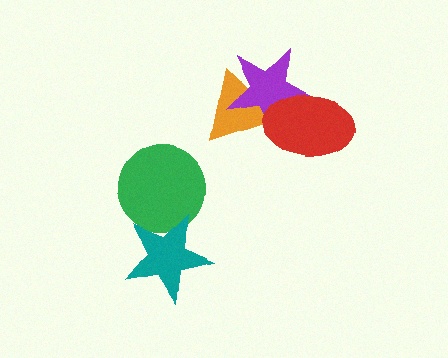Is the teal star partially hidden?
No, no other shape covers it.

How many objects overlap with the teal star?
1 object overlaps with the teal star.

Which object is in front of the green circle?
The teal star is in front of the green circle.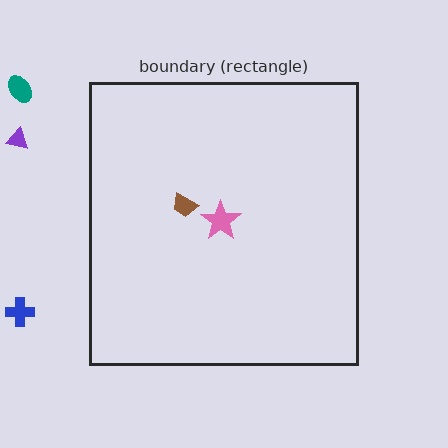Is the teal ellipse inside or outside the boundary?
Outside.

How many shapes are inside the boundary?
2 inside, 3 outside.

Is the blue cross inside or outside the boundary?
Outside.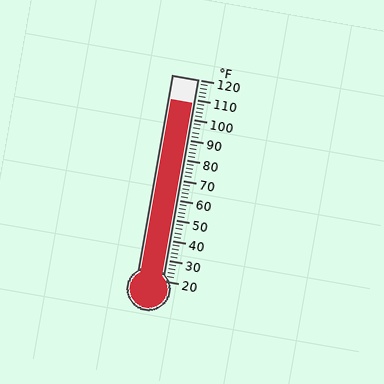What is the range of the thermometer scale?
The thermometer scale ranges from 20°F to 120°F.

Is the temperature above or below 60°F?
The temperature is above 60°F.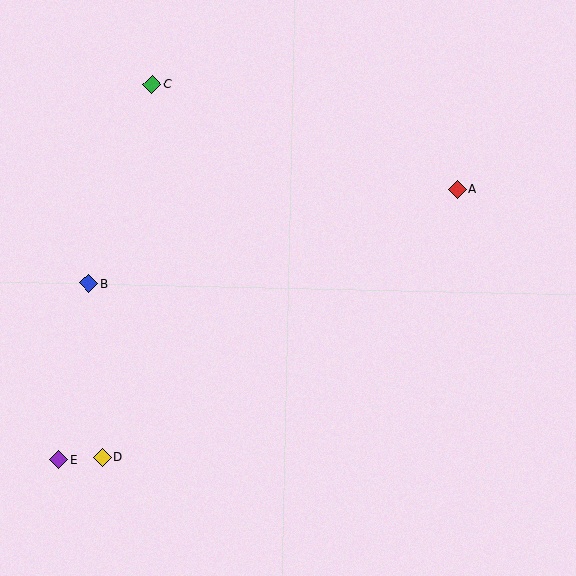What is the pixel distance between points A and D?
The distance between A and D is 445 pixels.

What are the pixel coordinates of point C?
Point C is at (152, 84).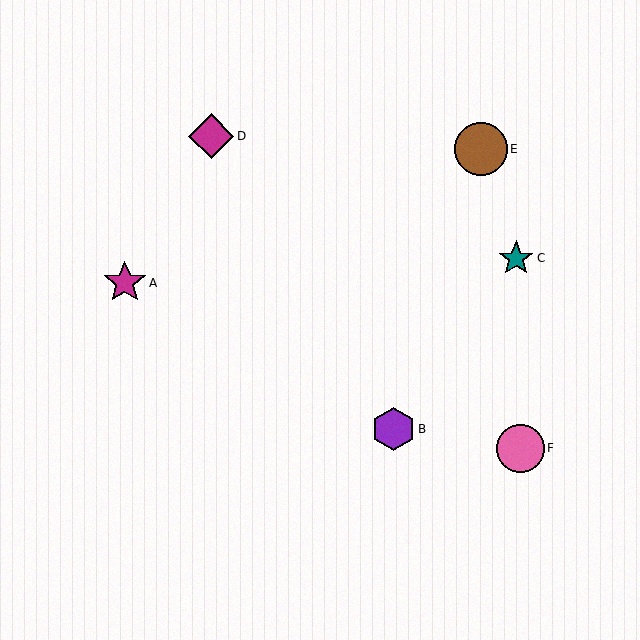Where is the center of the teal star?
The center of the teal star is at (516, 258).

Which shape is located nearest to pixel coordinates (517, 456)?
The pink circle (labeled F) at (521, 448) is nearest to that location.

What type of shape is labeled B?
Shape B is a purple hexagon.